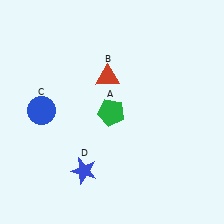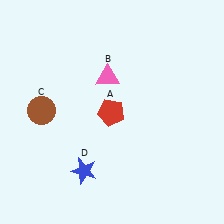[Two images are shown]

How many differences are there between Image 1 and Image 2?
There are 3 differences between the two images.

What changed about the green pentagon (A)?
In Image 1, A is green. In Image 2, it changed to red.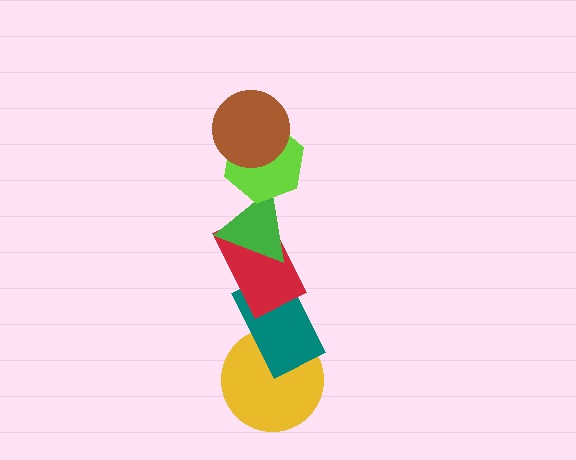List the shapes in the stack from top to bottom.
From top to bottom: the brown circle, the lime hexagon, the green triangle, the red rectangle, the teal rectangle, the yellow circle.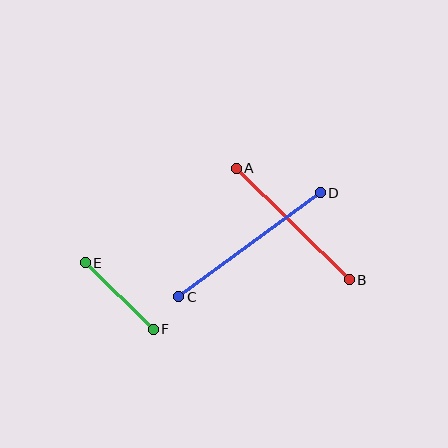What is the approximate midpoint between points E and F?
The midpoint is at approximately (119, 296) pixels.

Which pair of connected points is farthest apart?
Points C and D are farthest apart.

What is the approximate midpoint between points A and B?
The midpoint is at approximately (293, 224) pixels.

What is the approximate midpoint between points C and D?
The midpoint is at approximately (250, 245) pixels.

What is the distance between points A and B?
The distance is approximately 159 pixels.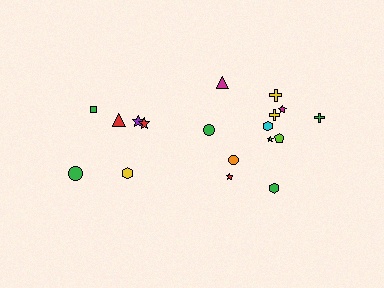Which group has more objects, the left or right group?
The right group.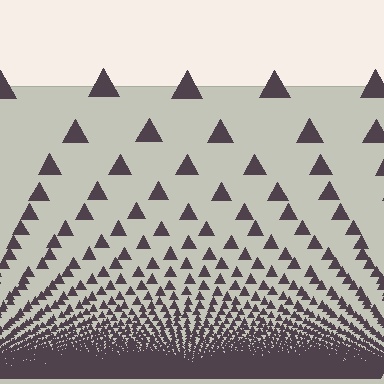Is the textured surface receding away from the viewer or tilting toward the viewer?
The surface appears to tilt toward the viewer. Texture elements get larger and sparser toward the top.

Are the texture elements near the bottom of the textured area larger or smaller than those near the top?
Smaller. The gradient is inverted — elements near the bottom are smaller and denser.